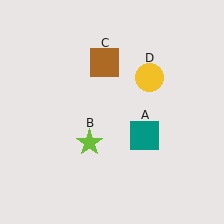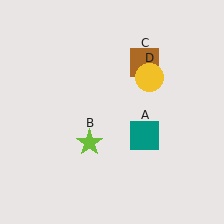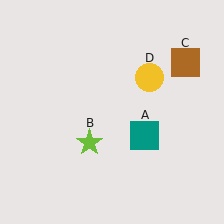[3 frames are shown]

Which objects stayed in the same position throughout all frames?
Teal square (object A) and lime star (object B) and yellow circle (object D) remained stationary.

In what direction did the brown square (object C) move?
The brown square (object C) moved right.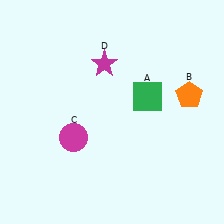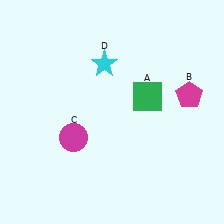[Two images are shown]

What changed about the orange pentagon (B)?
In Image 1, B is orange. In Image 2, it changed to magenta.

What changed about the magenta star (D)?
In Image 1, D is magenta. In Image 2, it changed to cyan.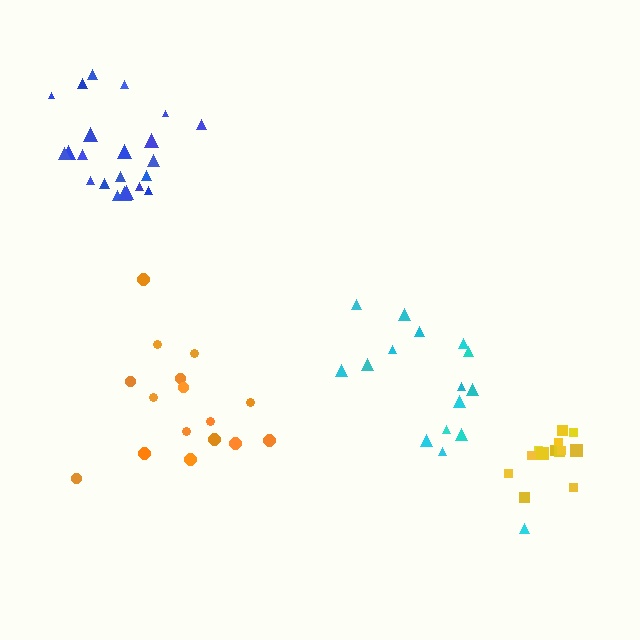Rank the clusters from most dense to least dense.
yellow, blue, orange, cyan.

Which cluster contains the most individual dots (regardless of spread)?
Blue (22).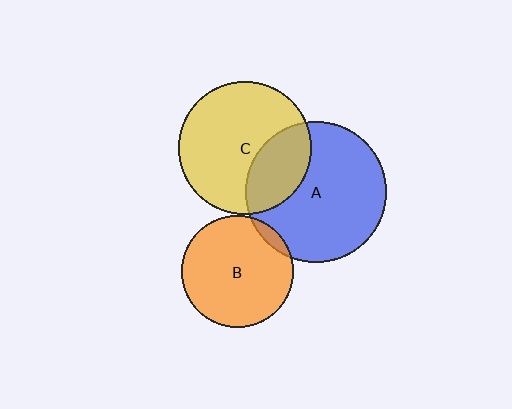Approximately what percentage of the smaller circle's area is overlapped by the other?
Approximately 30%.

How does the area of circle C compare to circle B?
Approximately 1.4 times.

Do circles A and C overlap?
Yes.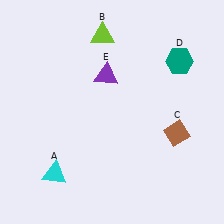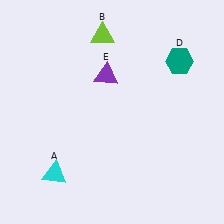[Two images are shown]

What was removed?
The brown diamond (C) was removed in Image 2.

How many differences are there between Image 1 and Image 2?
There is 1 difference between the two images.